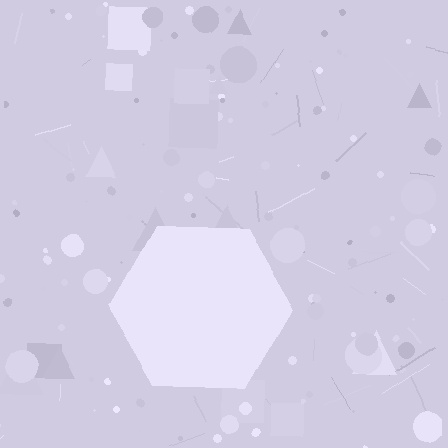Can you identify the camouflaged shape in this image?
The camouflaged shape is a hexagon.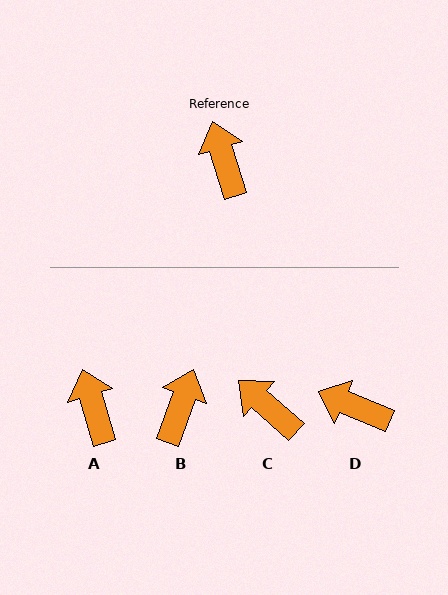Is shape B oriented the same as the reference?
No, it is off by about 36 degrees.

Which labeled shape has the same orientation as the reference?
A.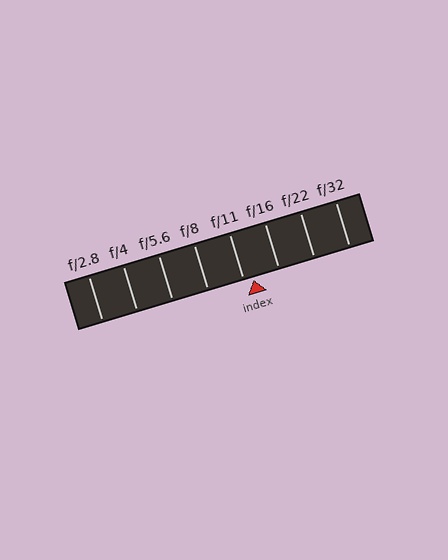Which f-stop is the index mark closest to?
The index mark is closest to f/11.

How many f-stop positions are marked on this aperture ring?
There are 8 f-stop positions marked.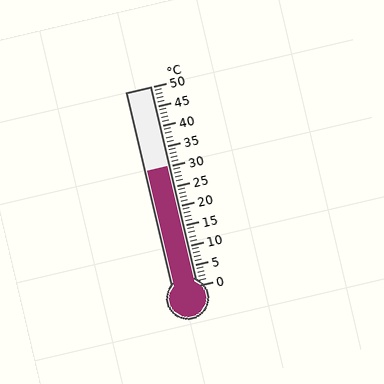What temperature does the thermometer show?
The thermometer shows approximately 30°C.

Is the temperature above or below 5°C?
The temperature is above 5°C.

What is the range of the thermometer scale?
The thermometer scale ranges from 0°C to 50°C.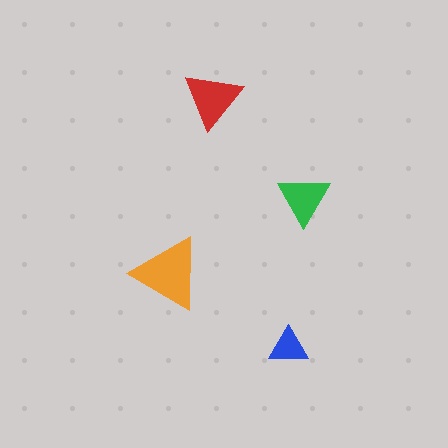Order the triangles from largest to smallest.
the orange one, the red one, the green one, the blue one.